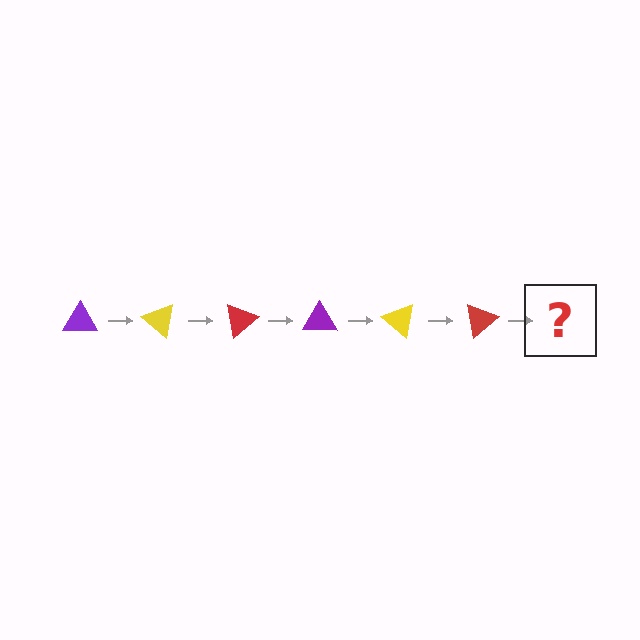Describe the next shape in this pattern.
It should be a purple triangle, rotated 240 degrees from the start.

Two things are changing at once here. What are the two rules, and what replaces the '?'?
The two rules are that it rotates 40 degrees each step and the color cycles through purple, yellow, and red. The '?' should be a purple triangle, rotated 240 degrees from the start.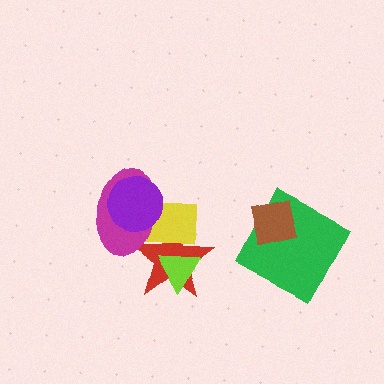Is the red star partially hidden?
Yes, it is partially covered by another shape.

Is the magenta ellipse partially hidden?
Yes, it is partially covered by another shape.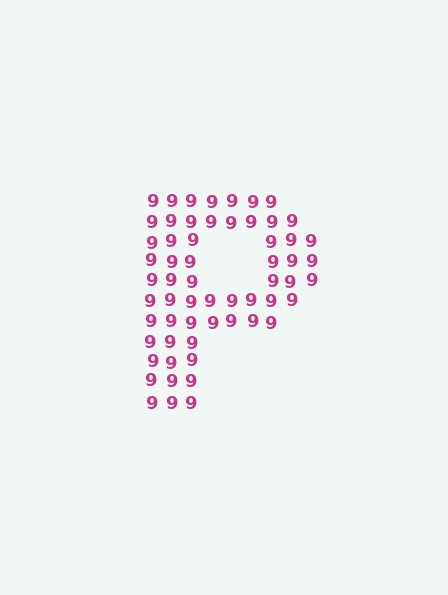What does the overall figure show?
The overall figure shows the letter P.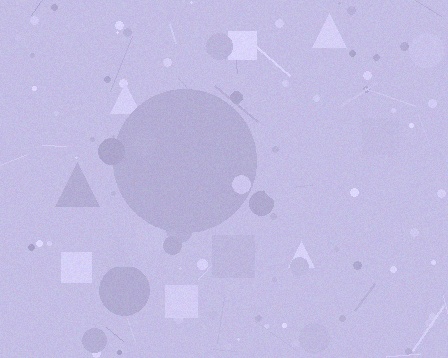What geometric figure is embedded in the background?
A circle is embedded in the background.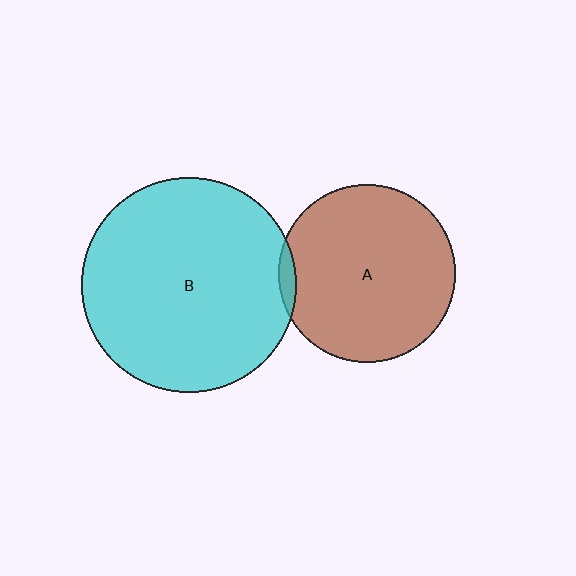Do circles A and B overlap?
Yes.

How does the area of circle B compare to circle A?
Approximately 1.5 times.